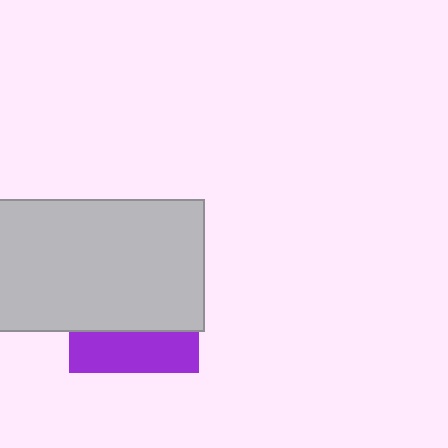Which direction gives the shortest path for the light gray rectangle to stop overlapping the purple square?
Moving up gives the shortest separation.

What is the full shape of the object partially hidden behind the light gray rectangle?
The partially hidden object is a purple square.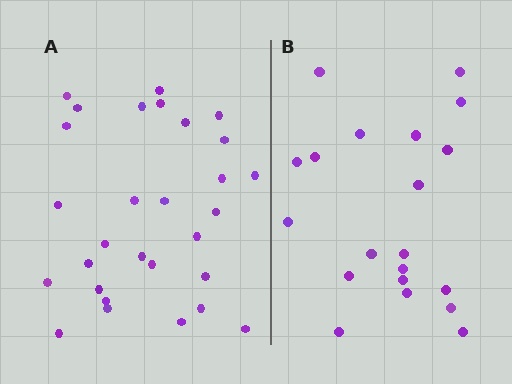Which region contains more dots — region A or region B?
Region A (the left region) has more dots.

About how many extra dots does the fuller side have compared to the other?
Region A has roughly 8 or so more dots than region B.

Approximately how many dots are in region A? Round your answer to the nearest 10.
About 30 dots. (The exact count is 29, which rounds to 30.)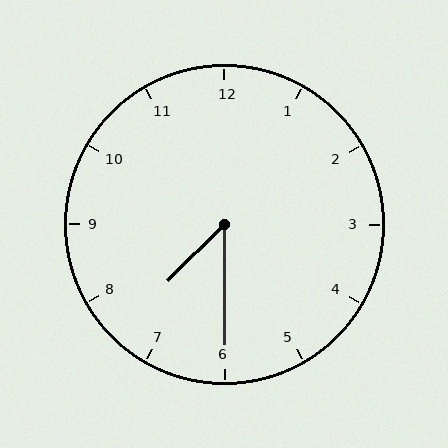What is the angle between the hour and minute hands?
Approximately 45 degrees.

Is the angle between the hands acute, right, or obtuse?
It is acute.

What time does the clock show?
7:30.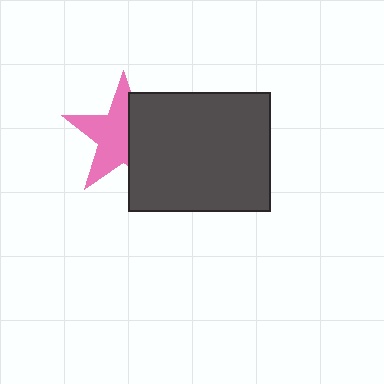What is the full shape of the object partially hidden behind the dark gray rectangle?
The partially hidden object is a pink star.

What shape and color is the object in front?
The object in front is a dark gray rectangle.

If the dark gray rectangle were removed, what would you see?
You would see the complete pink star.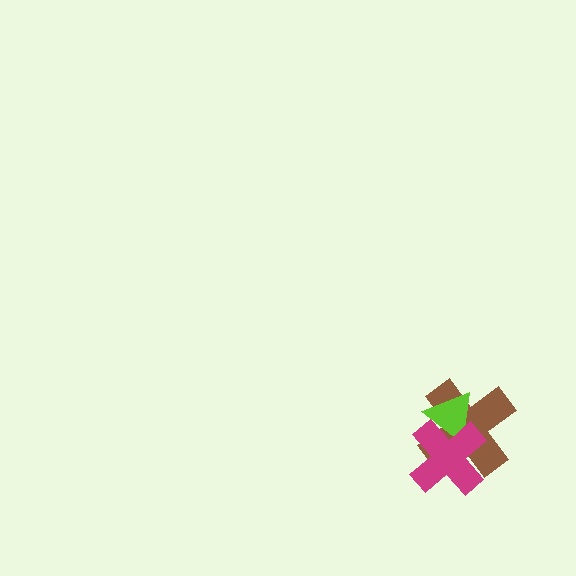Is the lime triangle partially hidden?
Yes, it is partially covered by another shape.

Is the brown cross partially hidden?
Yes, it is partially covered by another shape.